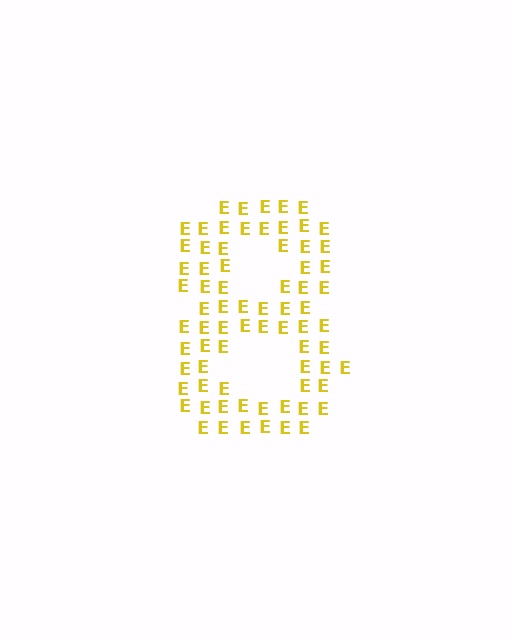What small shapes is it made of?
It is made of small letter E's.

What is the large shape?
The large shape is the digit 8.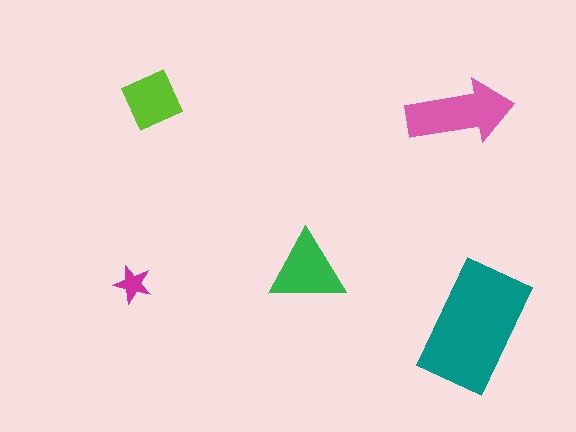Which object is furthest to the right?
The teal rectangle is rightmost.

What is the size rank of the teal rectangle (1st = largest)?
1st.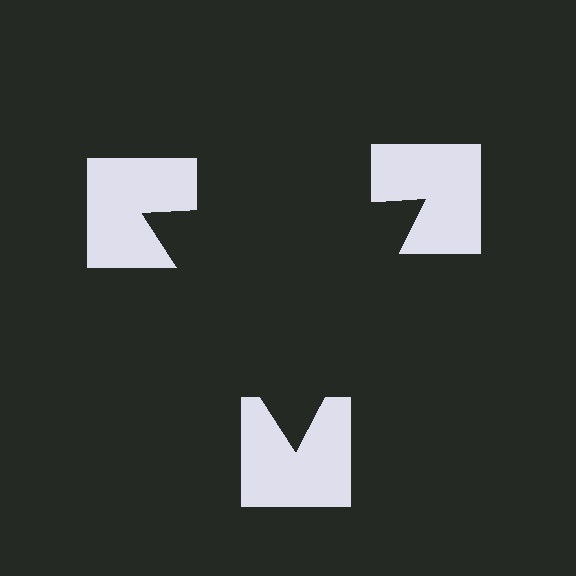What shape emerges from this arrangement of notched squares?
An illusory triangle — its edges are inferred from the aligned wedge cuts in the notched squares, not physically drawn.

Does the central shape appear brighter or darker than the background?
It typically appears slightly darker than the background, even though no actual brightness change is drawn.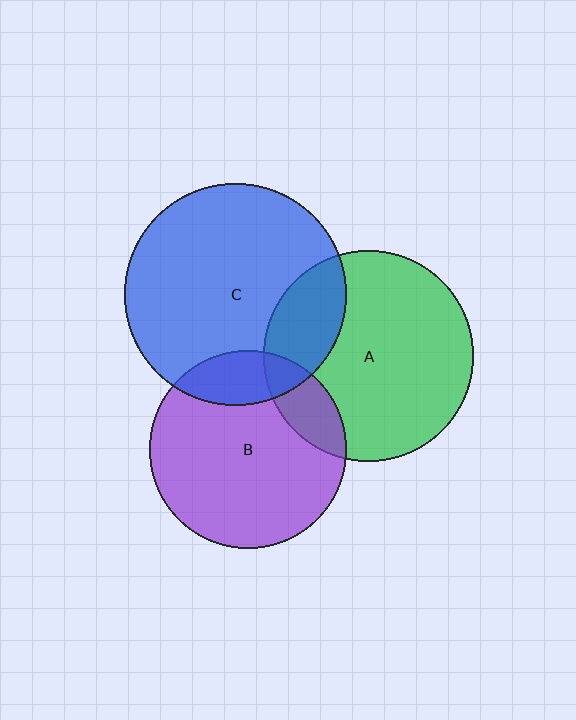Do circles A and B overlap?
Yes.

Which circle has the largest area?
Circle C (blue).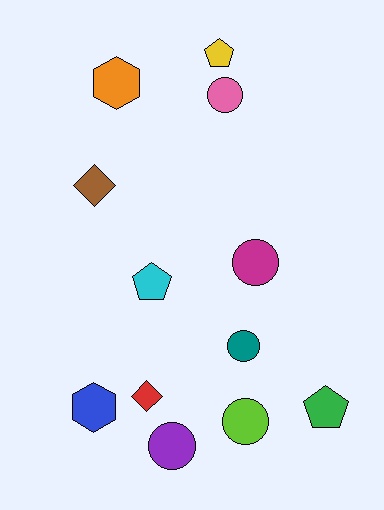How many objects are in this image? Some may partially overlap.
There are 12 objects.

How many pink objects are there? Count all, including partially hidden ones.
There is 1 pink object.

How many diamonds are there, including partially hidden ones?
There are 2 diamonds.